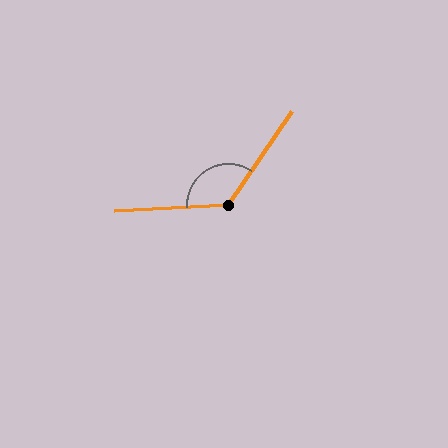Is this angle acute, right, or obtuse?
It is obtuse.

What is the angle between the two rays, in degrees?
Approximately 127 degrees.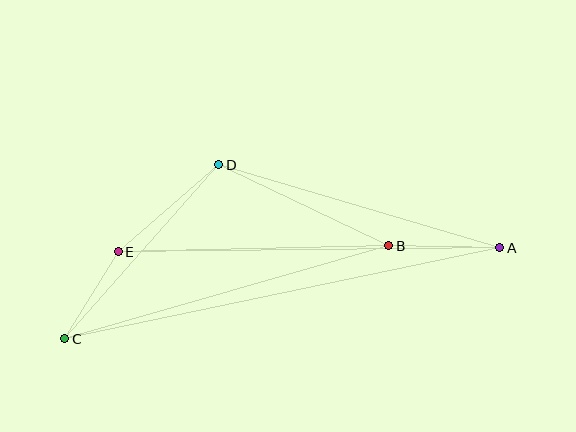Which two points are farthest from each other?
Points A and C are farthest from each other.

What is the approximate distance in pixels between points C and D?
The distance between C and D is approximately 232 pixels.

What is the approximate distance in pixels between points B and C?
The distance between B and C is approximately 337 pixels.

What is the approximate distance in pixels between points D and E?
The distance between D and E is approximately 133 pixels.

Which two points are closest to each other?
Points C and E are closest to each other.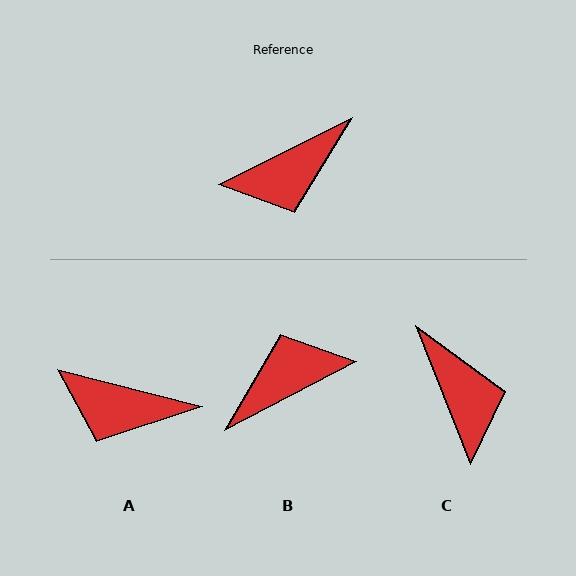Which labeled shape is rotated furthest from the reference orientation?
B, about 179 degrees away.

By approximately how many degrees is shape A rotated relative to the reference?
Approximately 41 degrees clockwise.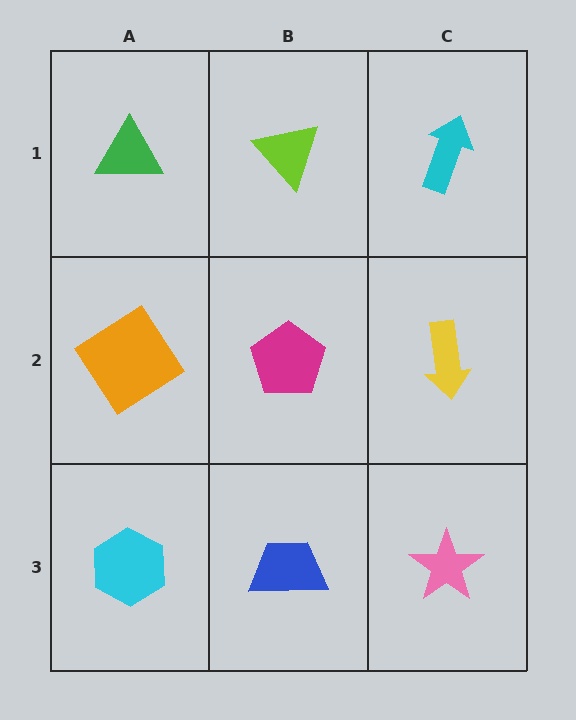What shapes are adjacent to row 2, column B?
A lime triangle (row 1, column B), a blue trapezoid (row 3, column B), an orange diamond (row 2, column A), a yellow arrow (row 2, column C).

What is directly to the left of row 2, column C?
A magenta pentagon.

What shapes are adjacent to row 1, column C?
A yellow arrow (row 2, column C), a lime triangle (row 1, column B).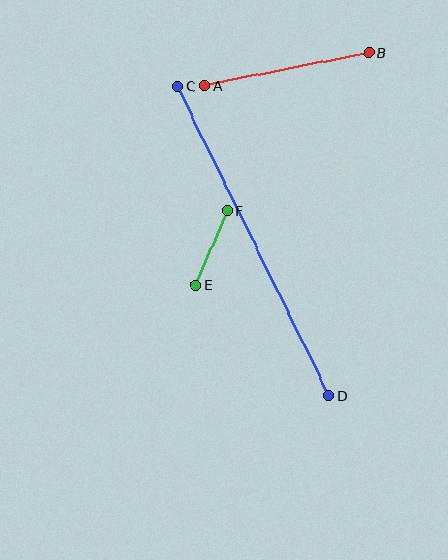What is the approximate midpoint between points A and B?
The midpoint is at approximately (287, 69) pixels.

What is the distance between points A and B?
The distance is approximately 167 pixels.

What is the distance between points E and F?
The distance is approximately 80 pixels.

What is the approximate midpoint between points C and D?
The midpoint is at approximately (253, 241) pixels.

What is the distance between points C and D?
The distance is approximately 344 pixels.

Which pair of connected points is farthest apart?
Points C and D are farthest apart.